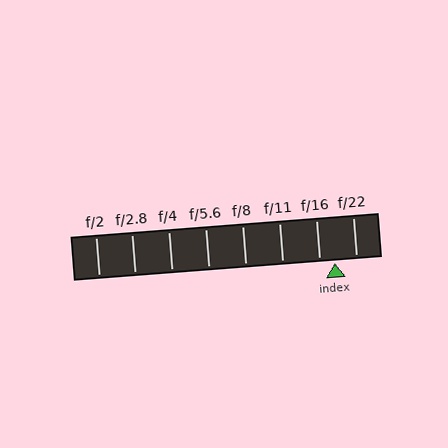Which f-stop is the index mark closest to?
The index mark is closest to f/16.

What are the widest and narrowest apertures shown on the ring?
The widest aperture shown is f/2 and the narrowest is f/22.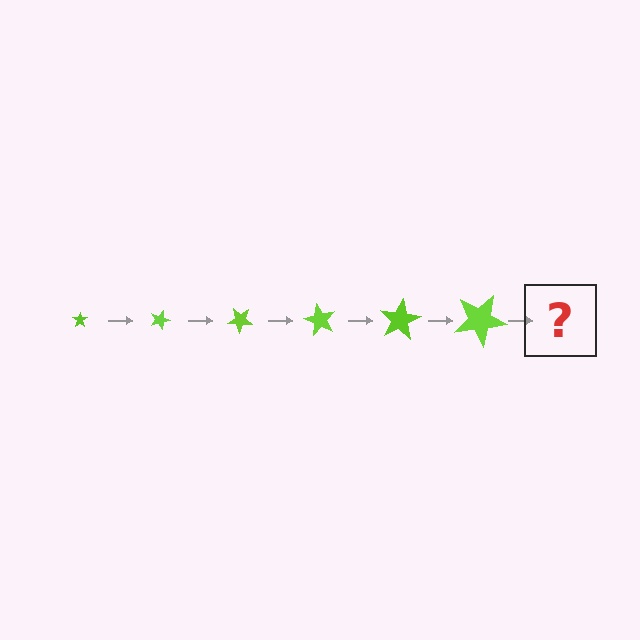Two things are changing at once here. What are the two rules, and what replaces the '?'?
The two rules are that the star grows larger each step and it rotates 20 degrees each step. The '?' should be a star, larger than the previous one and rotated 120 degrees from the start.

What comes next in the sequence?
The next element should be a star, larger than the previous one and rotated 120 degrees from the start.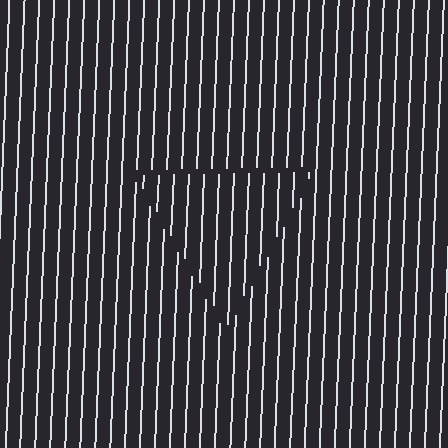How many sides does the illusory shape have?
3 sides — the line-ends trace a triangle.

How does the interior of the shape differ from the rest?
The interior of the shape contains the same grating, shifted by half a period — the contour is defined by the phase discontinuity where line-ends from the inner and outer gratings abut.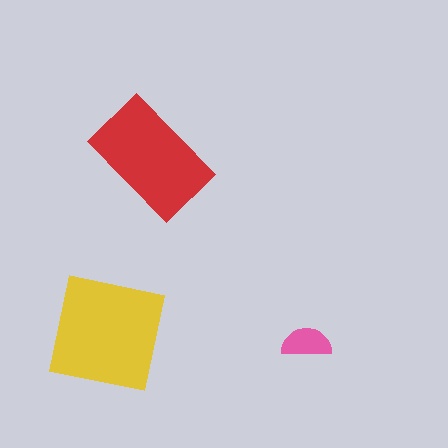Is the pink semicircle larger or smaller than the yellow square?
Smaller.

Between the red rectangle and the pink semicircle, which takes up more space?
The red rectangle.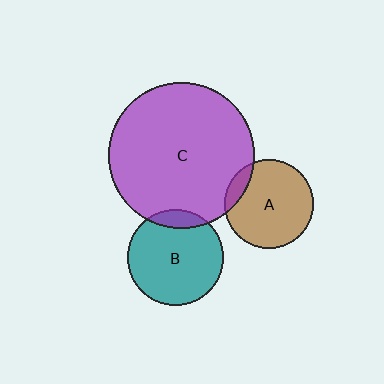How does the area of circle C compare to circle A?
Approximately 2.7 times.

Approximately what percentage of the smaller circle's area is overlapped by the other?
Approximately 10%.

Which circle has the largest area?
Circle C (purple).